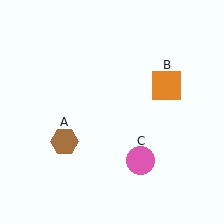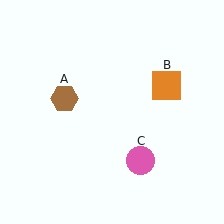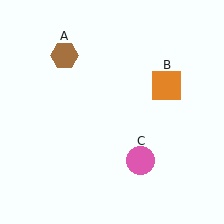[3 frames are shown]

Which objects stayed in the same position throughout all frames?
Orange square (object B) and pink circle (object C) remained stationary.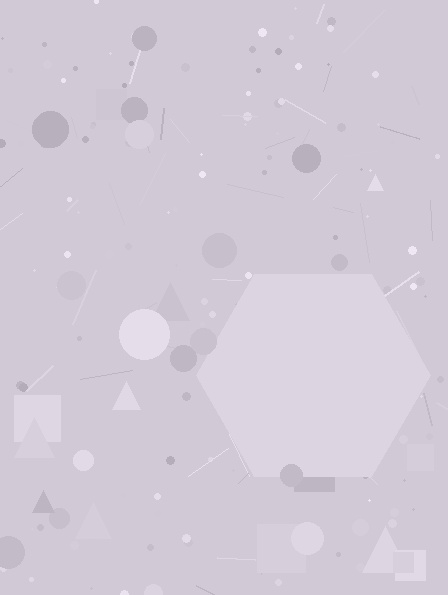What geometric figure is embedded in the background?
A hexagon is embedded in the background.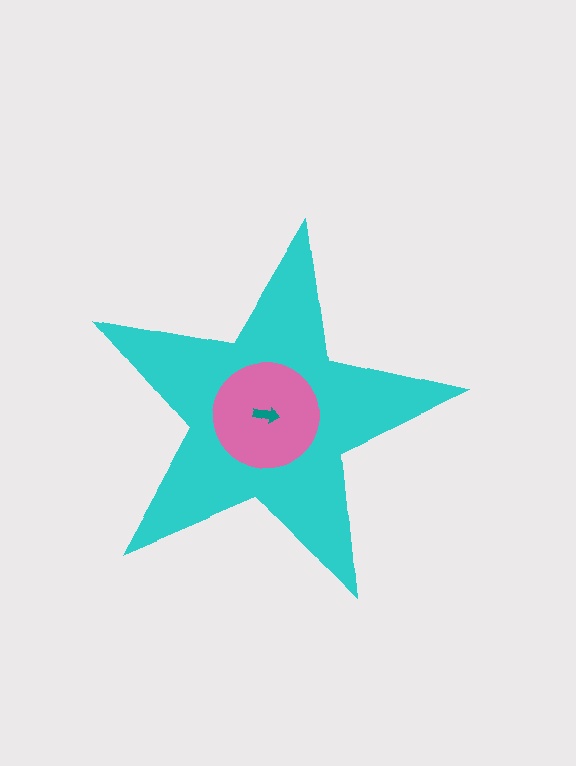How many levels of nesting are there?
3.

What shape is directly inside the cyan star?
The pink circle.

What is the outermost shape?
The cyan star.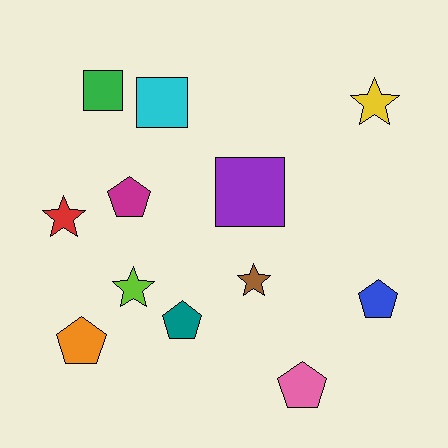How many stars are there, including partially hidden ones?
There are 4 stars.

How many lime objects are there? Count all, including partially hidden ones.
There is 1 lime object.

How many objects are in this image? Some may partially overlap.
There are 12 objects.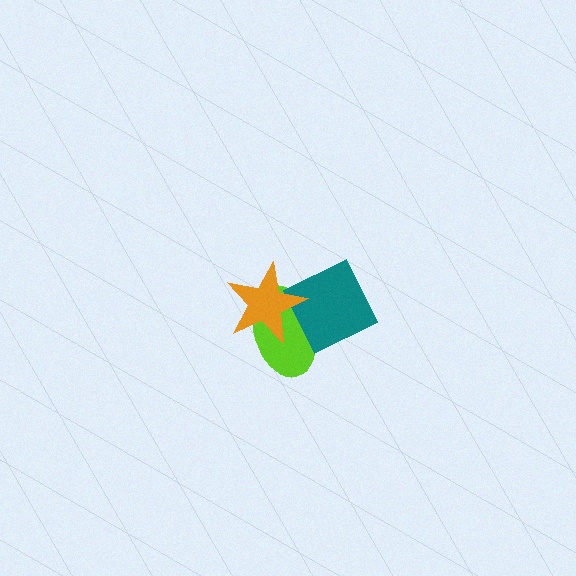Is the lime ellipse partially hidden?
Yes, it is partially covered by another shape.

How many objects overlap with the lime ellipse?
2 objects overlap with the lime ellipse.